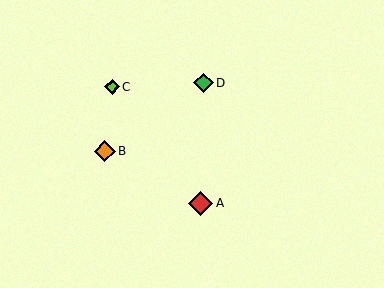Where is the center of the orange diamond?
The center of the orange diamond is at (105, 151).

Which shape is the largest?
The red diamond (labeled A) is the largest.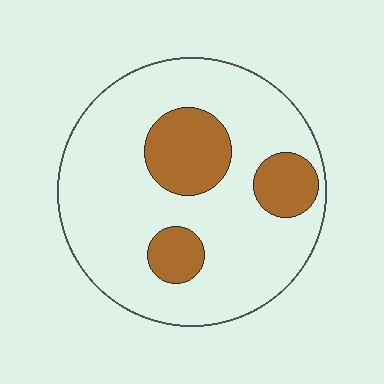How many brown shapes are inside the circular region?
3.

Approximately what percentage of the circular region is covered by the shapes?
Approximately 20%.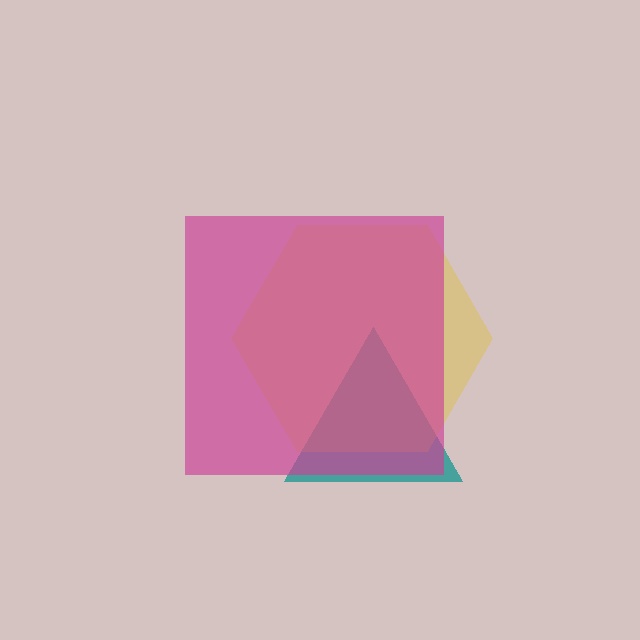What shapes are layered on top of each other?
The layered shapes are: a teal triangle, a yellow hexagon, a magenta square.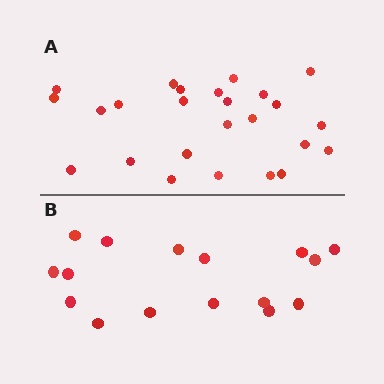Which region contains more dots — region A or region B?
Region A (the top region) has more dots.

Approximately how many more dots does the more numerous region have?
Region A has roughly 8 or so more dots than region B.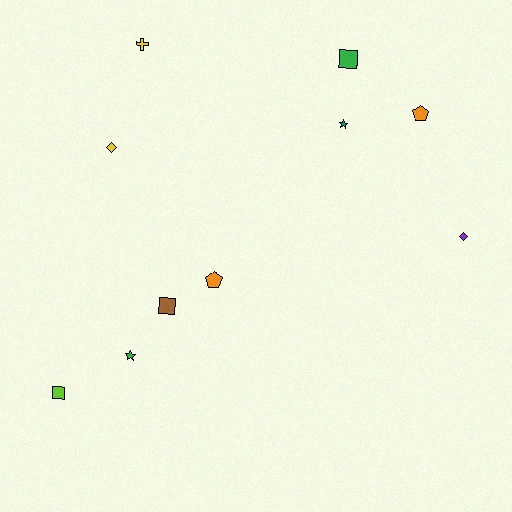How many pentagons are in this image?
There are 2 pentagons.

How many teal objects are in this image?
There is 1 teal object.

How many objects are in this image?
There are 10 objects.